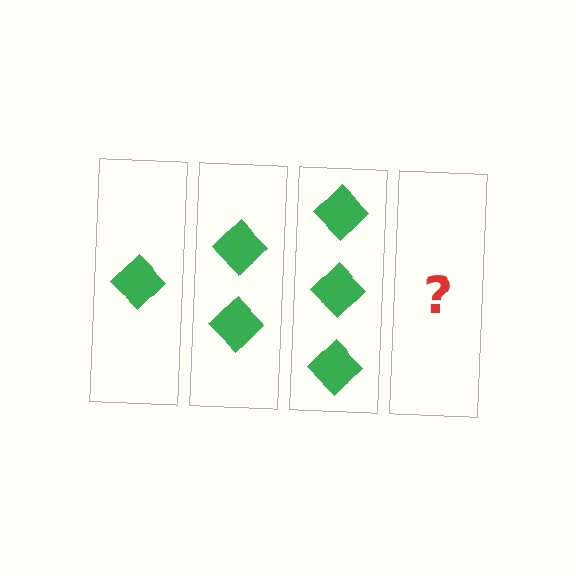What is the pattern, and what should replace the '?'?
The pattern is that each step adds one more diamond. The '?' should be 4 diamonds.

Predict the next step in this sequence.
The next step is 4 diamonds.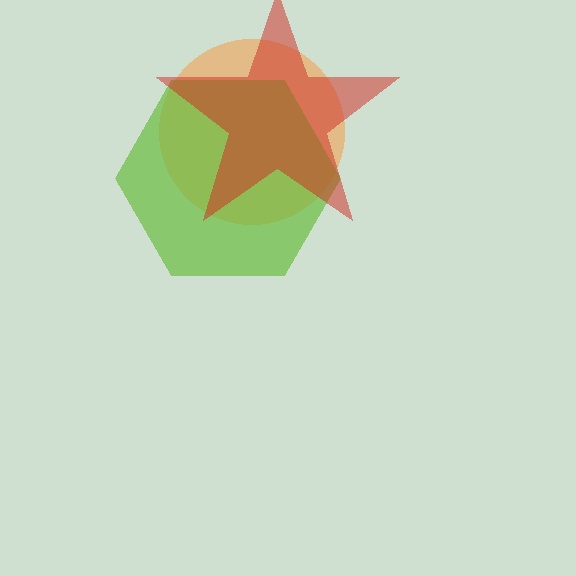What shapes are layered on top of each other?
The layered shapes are: an orange circle, a lime hexagon, a red star.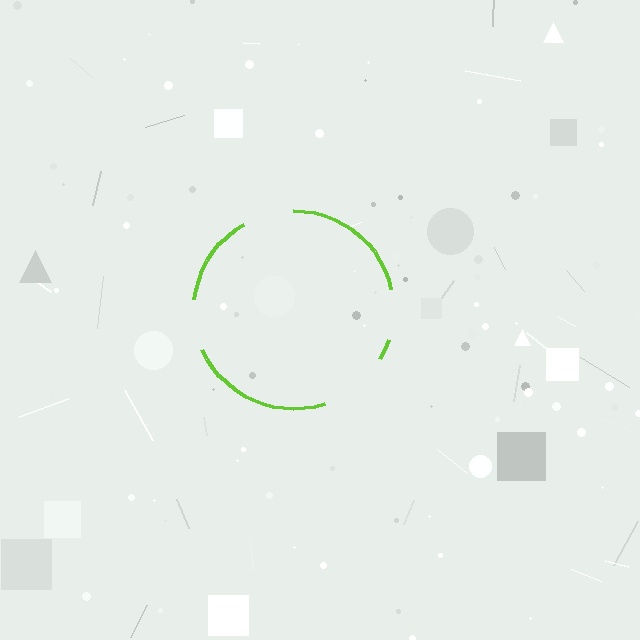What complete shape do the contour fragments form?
The contour fragments form a circle.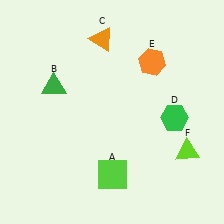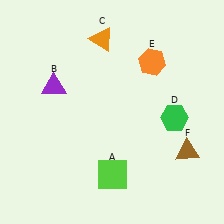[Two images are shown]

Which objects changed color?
B changed from green to purple. F changed from lime to brown.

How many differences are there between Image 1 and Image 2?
There are 2 differences between the two images.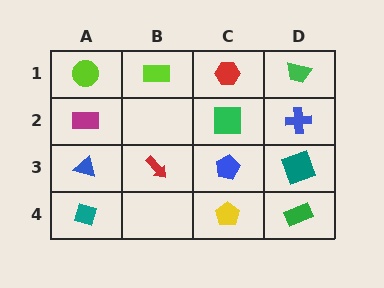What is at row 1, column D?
A green trapezoid.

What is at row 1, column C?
A red hexagon.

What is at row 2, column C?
A green square.